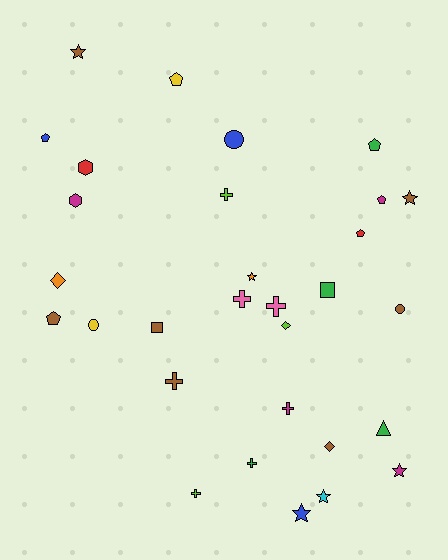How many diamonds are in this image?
There are 3 diamonds.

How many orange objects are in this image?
There are 2 orange objects.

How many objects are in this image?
There are 30 objects.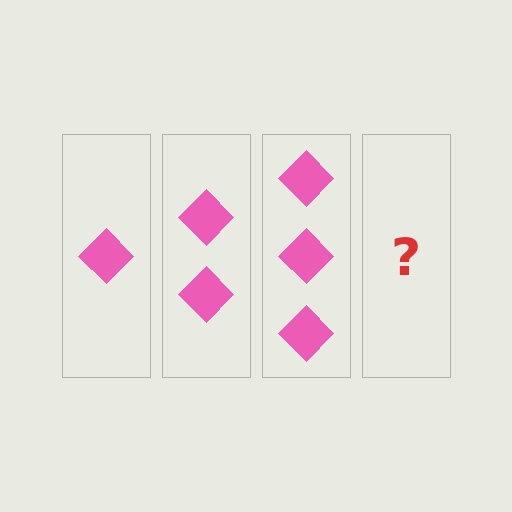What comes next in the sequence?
The next element should be 4 diamonds.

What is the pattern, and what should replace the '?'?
The pattern is that each step adds one more diamond. The '?' should be 4 diamonds.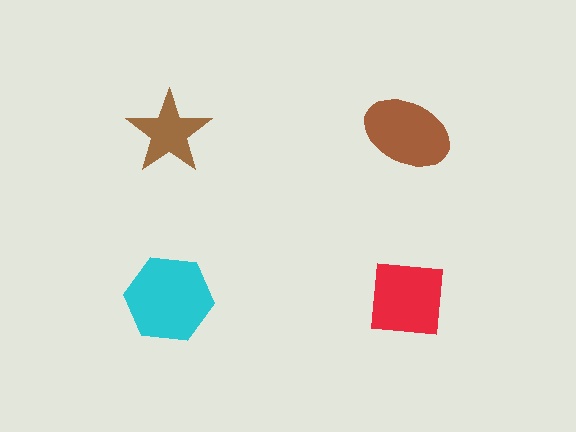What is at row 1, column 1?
A brown star.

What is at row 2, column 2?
A red square.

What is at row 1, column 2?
A brown ellipse.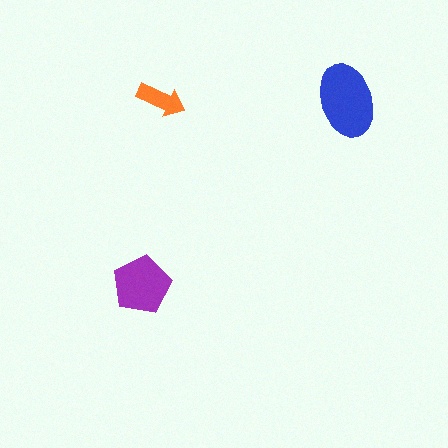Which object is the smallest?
The orange arrow.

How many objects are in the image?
There are 3 objects in the image.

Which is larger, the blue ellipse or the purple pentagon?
The blue ellipse.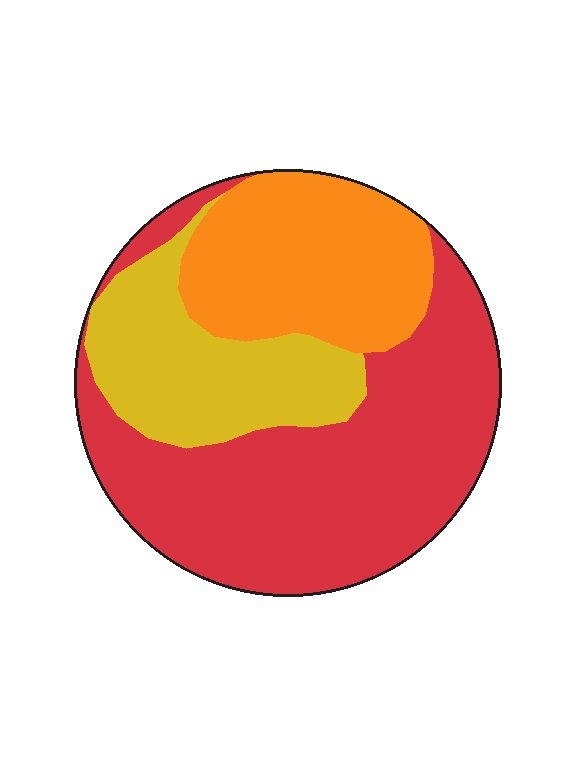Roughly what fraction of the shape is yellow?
Yellow covers roughly 20% of the shape.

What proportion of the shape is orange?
Orange covers about 25% of the shape.